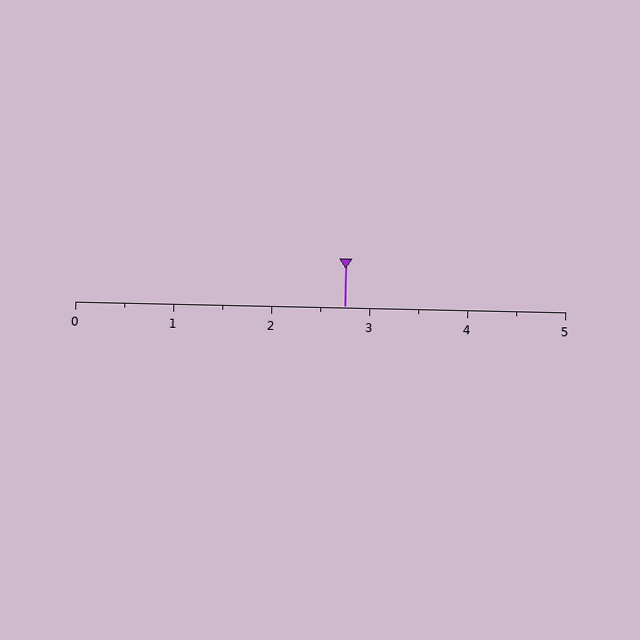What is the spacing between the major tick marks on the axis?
The major ticks are spaced 1 apart.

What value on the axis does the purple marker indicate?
The marker indicates approximately 2.8.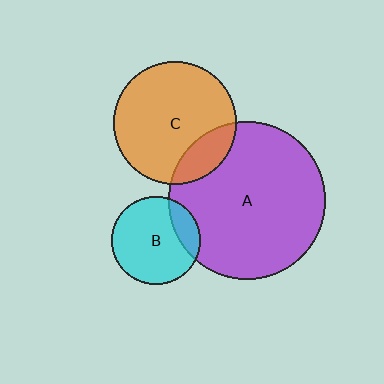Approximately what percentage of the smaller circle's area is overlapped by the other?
Approximately 20%.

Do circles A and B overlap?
Yes.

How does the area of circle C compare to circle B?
Approximately 1.9 times.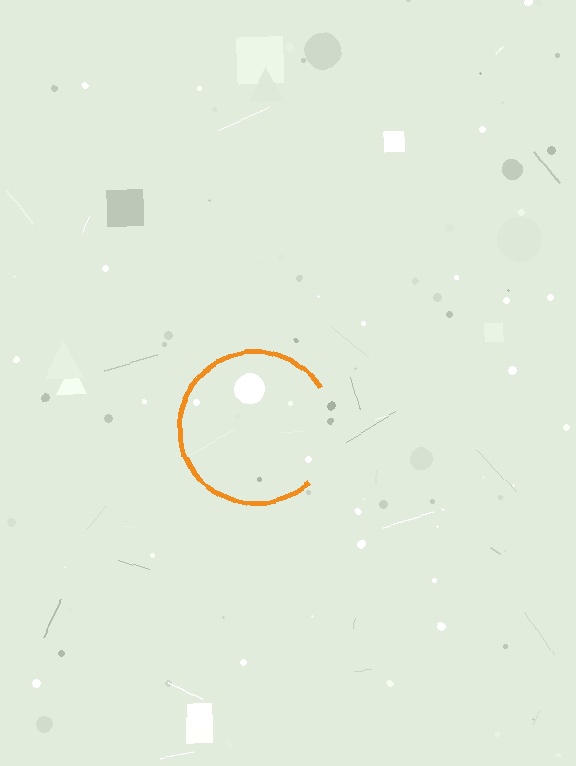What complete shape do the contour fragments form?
The contour fragments form a circle.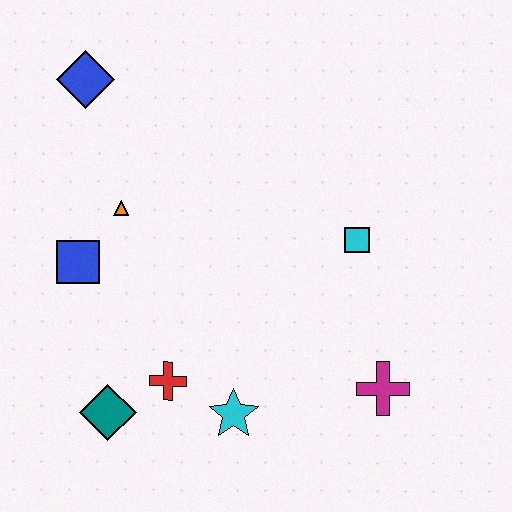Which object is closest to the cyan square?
The magenta cross is closest to the cyan square.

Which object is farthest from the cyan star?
The blue diamond is farthest from the cyan star.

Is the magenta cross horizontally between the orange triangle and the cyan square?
No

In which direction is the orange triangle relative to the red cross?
The orange triangle is above the red cross.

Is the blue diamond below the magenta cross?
No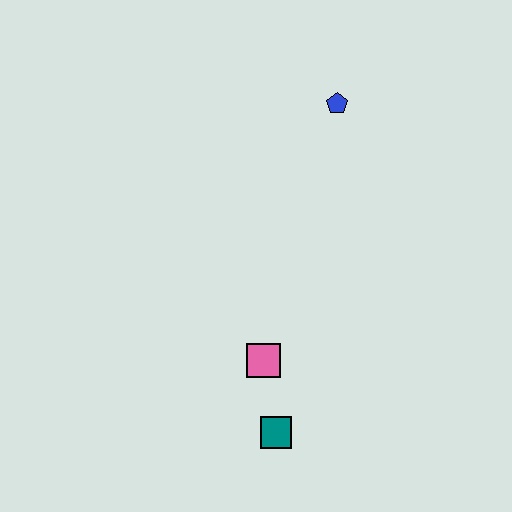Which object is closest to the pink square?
The teal square is closest to the pink square.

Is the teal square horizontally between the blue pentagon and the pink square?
Yes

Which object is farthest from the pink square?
The blue pentagon is farthest from the pink square.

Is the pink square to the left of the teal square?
Yes